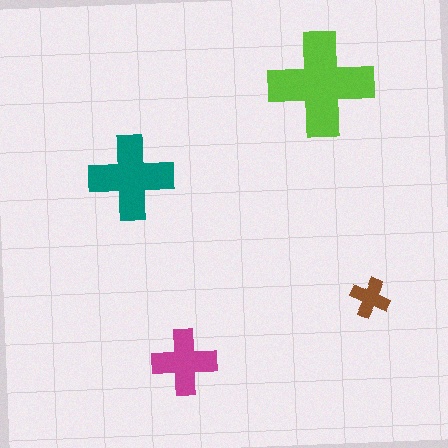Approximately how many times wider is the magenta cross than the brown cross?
About 1.5 times wider.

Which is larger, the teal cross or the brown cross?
The teal one.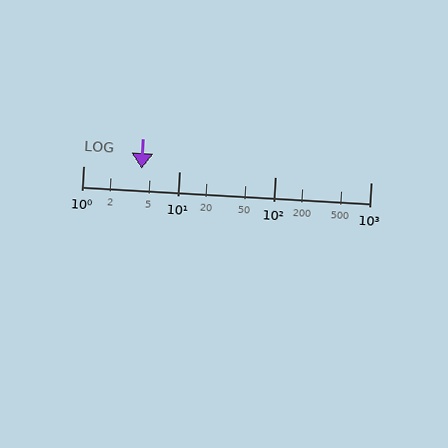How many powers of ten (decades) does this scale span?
The scale spans 3 decades, from 1 to 1000.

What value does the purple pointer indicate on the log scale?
The pointer indicates approximately 4.1.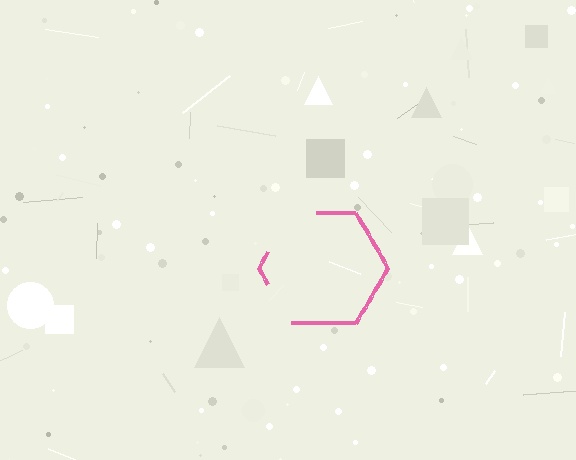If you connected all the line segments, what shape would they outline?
They would outline a hexagon.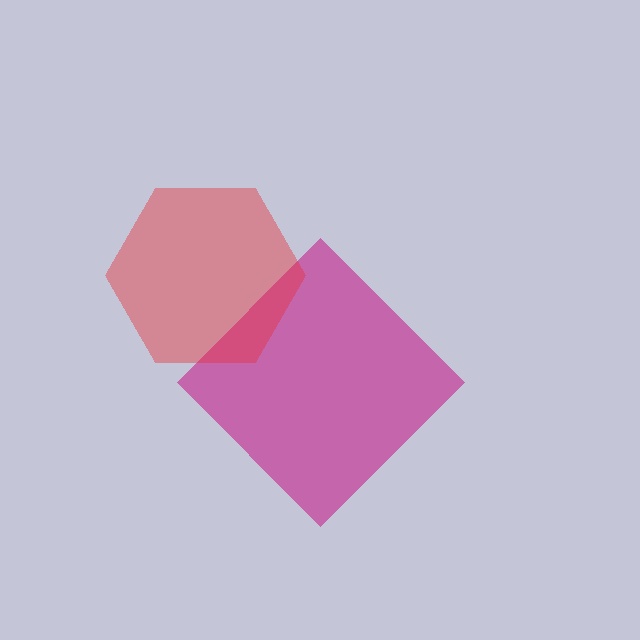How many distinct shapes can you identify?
There are 2 distinct shapes: a magenta diamond, a red hexagon.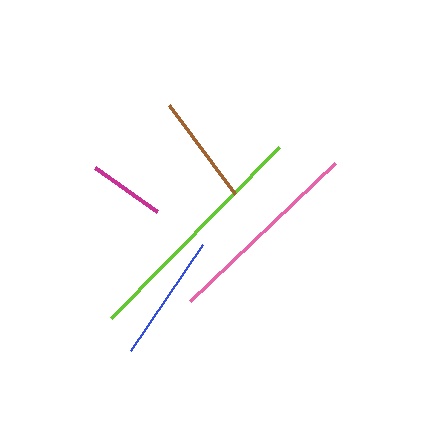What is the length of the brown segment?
The brown segment is approximately 111 pixels long.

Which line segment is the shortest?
The magenta line is the shortest at approximately 77 pixels.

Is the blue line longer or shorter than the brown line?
The blue line is longer than the brown line.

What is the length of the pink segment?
The pink segment is approximately 200 pixels long.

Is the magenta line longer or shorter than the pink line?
The pink line is longer than the magenta line.